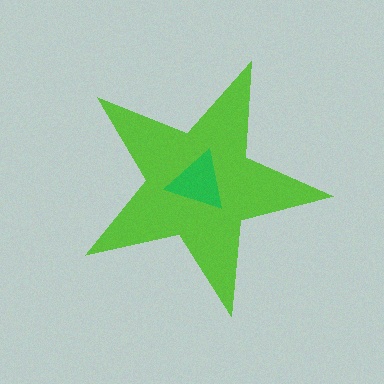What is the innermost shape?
The green triangle.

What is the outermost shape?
The lime star.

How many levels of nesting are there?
2.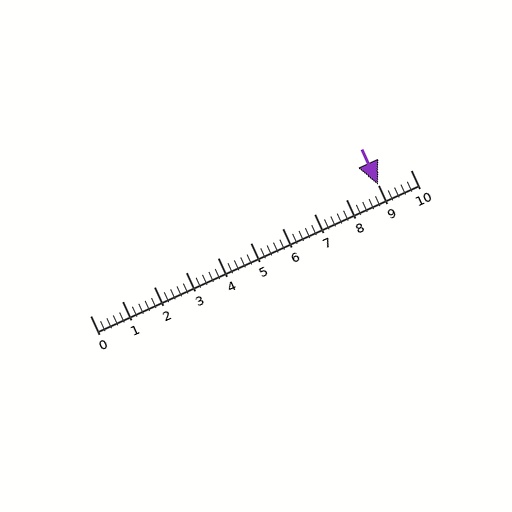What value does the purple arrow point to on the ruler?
The purple arrow points to approximately 9.0.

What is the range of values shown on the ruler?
The ruler shows values from 0 to 10.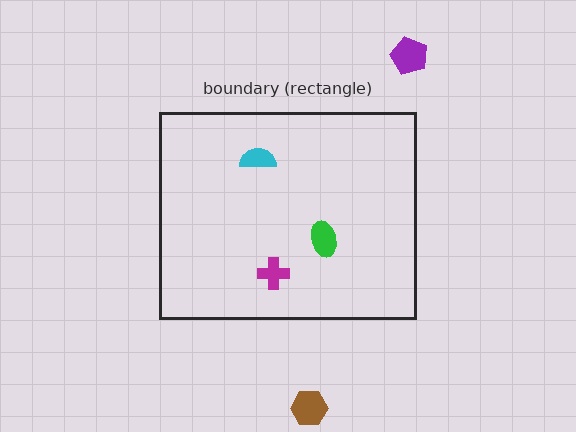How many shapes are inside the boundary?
3 inside, 2 outside.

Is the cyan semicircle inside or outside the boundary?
Inside.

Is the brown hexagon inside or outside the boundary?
Outside.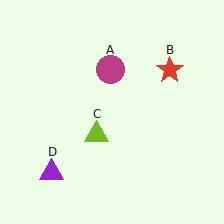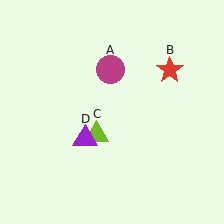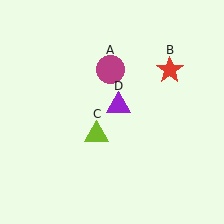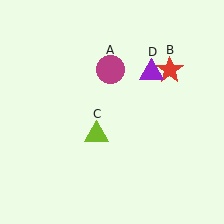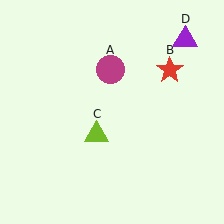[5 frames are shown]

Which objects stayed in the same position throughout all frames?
Magenta circle (object A) and red star (object B) and lime triangle (object C) remained stationary.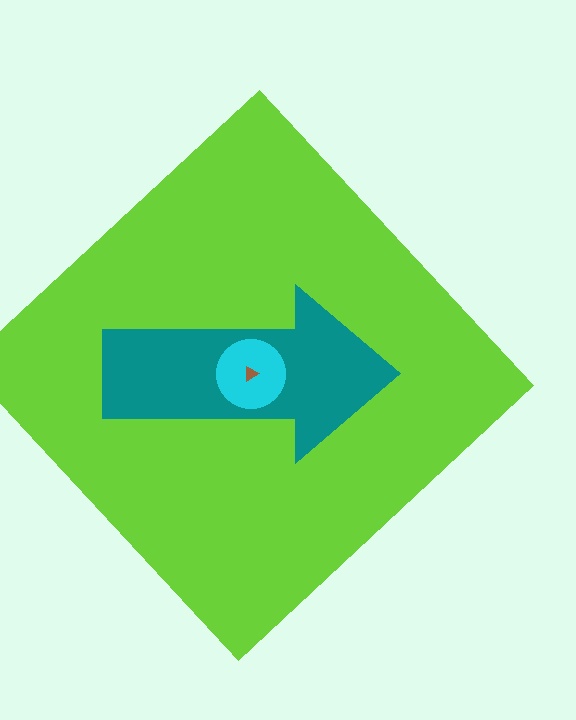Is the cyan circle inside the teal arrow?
Yes.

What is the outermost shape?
The lime diamond.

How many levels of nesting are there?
4.